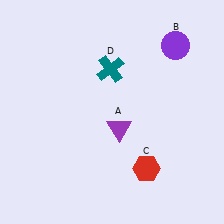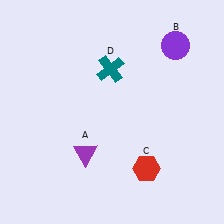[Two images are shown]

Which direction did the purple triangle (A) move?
The purple triangle (A) moved left.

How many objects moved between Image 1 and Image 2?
1 object moved between the two images.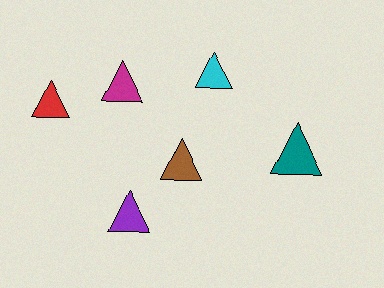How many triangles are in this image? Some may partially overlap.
There are 6 triangles.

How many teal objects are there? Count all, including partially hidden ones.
There is 1 teal object.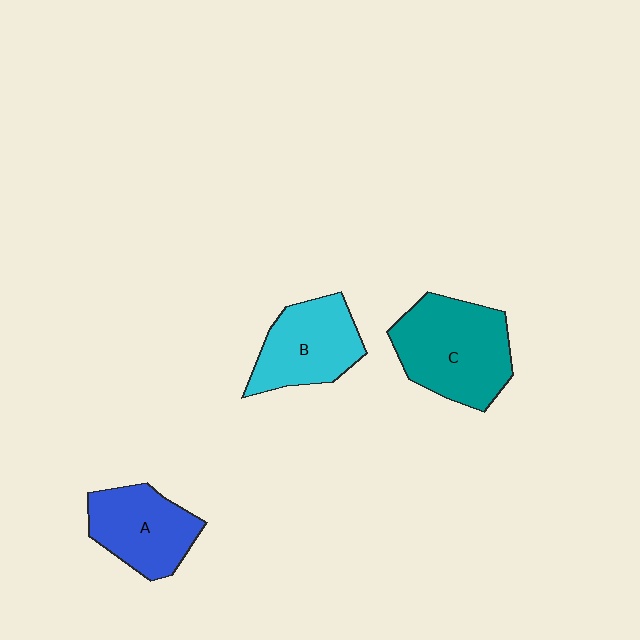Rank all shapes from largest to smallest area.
From largest to smallest: C (teal), B (cyan), A (blue).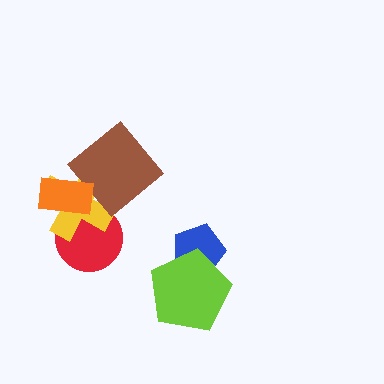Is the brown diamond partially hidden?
Yes, it is partially covered by another shape.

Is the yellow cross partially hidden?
Yes, it is partially covered by another shape.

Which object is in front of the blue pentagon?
The lime pentagon is in front of the blue pentagon.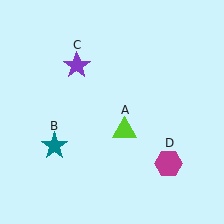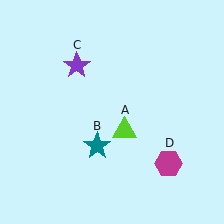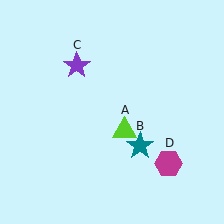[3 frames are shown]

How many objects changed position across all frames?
1 object changed position: teal star (object B).